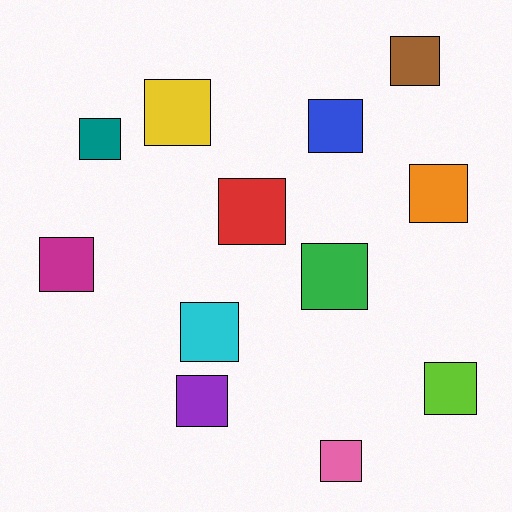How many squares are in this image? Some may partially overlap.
There are 12 squares.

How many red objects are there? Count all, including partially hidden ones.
There is 1 red object.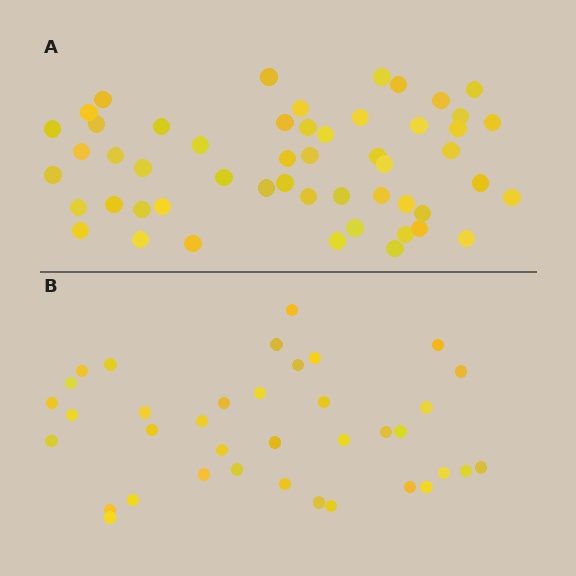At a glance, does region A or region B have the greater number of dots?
Region A (the top region) has more dots.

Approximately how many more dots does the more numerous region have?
Region A has approximately 15 more dots than region B.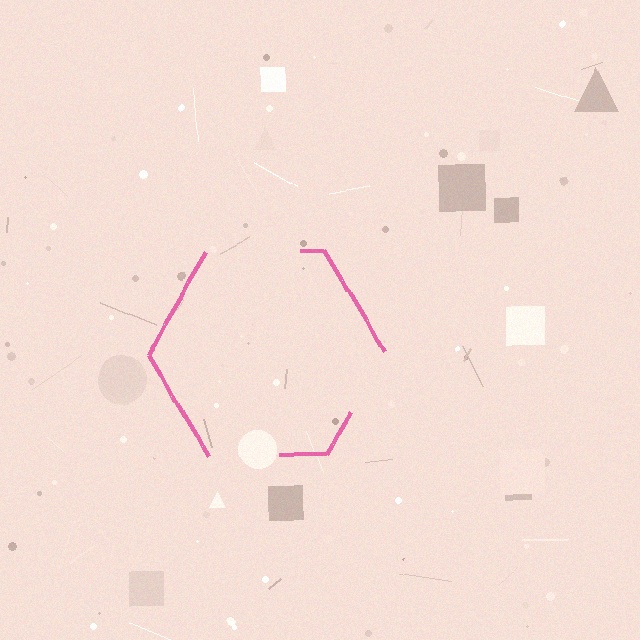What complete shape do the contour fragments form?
The contour fragments form a hexagon.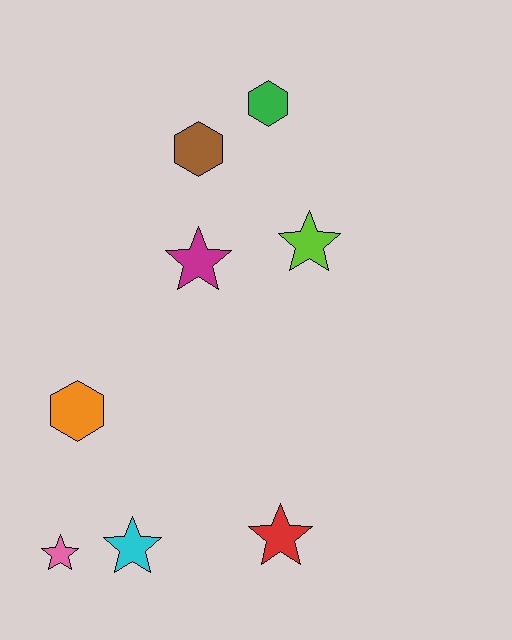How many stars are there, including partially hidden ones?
There are 5 stars.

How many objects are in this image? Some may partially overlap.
There are 8 objects.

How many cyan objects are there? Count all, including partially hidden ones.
There is 1 cyan object.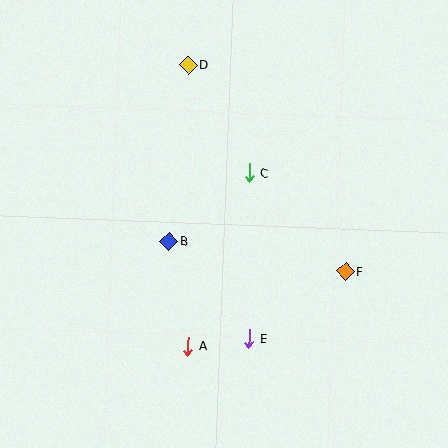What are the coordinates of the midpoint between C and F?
The midpoint between C and F is at (297, 222).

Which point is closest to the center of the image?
Point C at (249, 173) is closest to the center.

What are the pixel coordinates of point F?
Point F is at (345, 271).